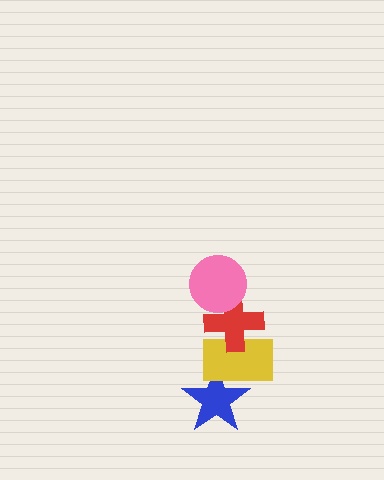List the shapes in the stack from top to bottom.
From top to bottom: the pink circle, the red cross, the yellow rectangle, the blue star.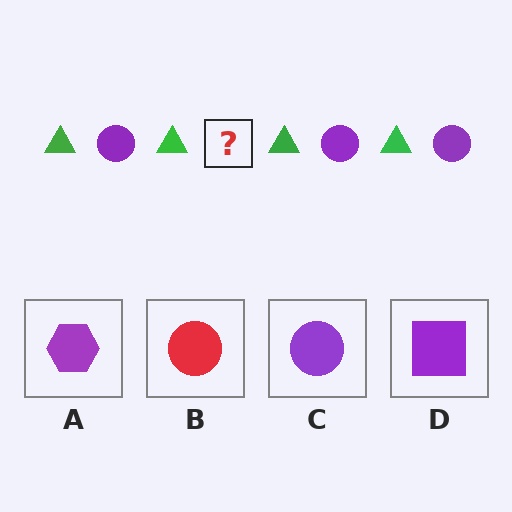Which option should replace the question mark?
Option C.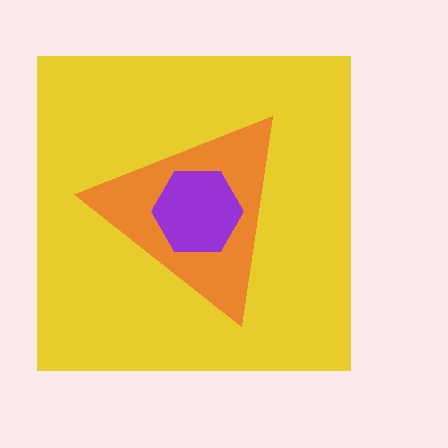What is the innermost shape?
The purple hexagon.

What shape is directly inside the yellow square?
The orange triangle.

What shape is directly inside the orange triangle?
The purple hexagon.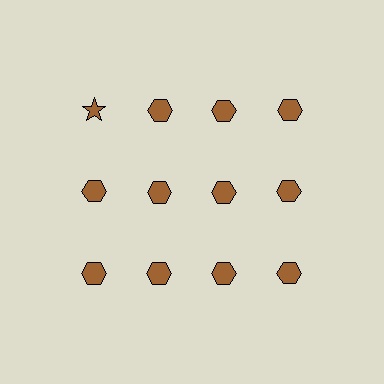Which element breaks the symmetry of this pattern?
The brown star in the top row, leftmost column breaks the symmetry. All other shapes are brown hexagons.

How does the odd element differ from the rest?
It has a different shape: star instead of hexagon.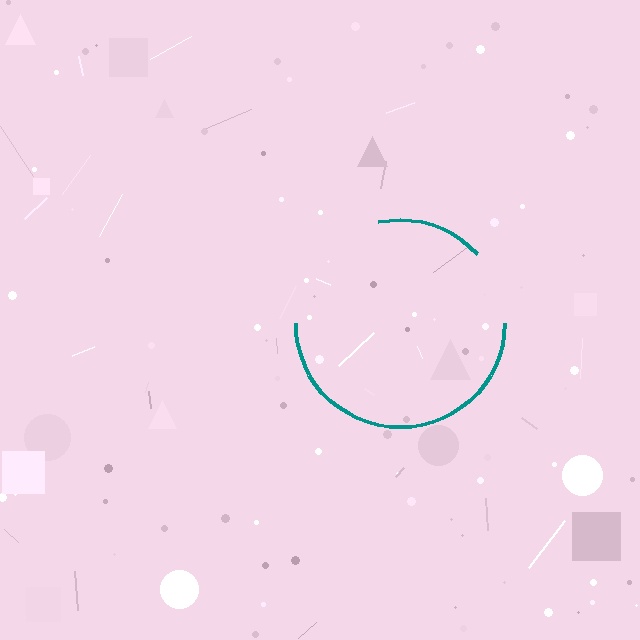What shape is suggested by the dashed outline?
The dashed outline suggests a circle.